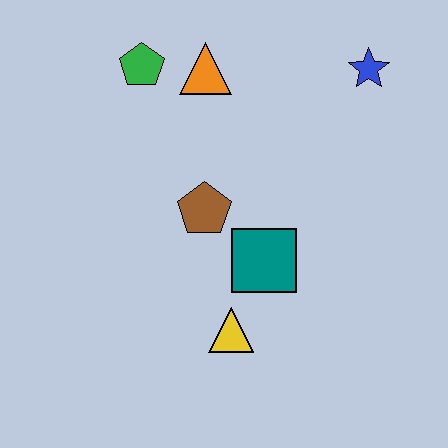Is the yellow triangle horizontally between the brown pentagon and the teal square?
Yes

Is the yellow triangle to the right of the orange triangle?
Yes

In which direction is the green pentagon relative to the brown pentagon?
The green pentagon is above the brown pentagon.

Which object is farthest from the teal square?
The green pentagon is farthest from the teal square.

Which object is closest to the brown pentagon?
The teal square is closest to the brown pentagon.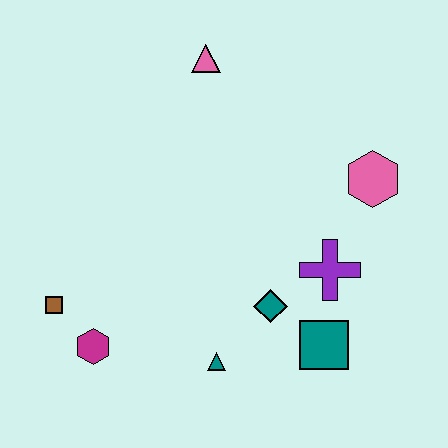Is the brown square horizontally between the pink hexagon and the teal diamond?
No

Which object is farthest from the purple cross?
The brown square is farthest from the purple cross.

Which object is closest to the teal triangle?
The teal diamond is closest to the teal triangle.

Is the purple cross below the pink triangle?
Yes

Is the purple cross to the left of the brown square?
No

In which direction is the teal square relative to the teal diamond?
The teal square is to the right of the teal diamond.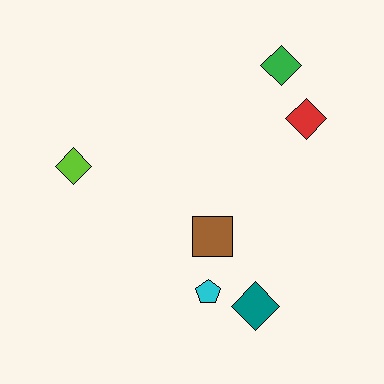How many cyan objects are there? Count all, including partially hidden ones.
There is 1 cyan object.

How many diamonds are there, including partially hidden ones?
There are 4 diamonds.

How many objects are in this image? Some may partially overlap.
There are 6 objects.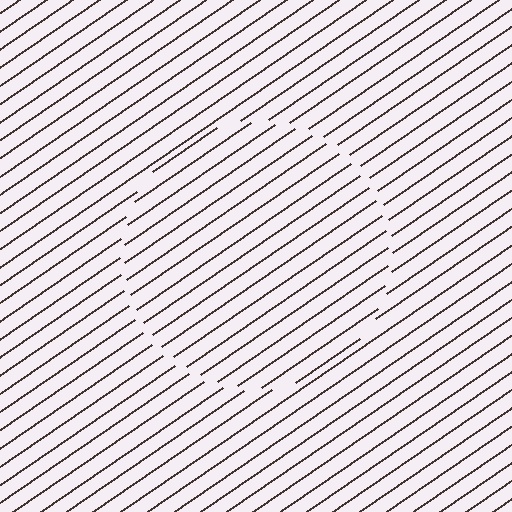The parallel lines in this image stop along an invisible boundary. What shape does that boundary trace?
An illusory circle. The interior of the shape contains the same grating, shifted by half a period — the contour is defined by the phase discontinuity where line-ends from the inner and outer gratings abut.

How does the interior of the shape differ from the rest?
The interior of the shape contains the same grating, shifted by half a period — the contour is defined by the phase discontinuity where line-ends from the inner and outer gratings abut.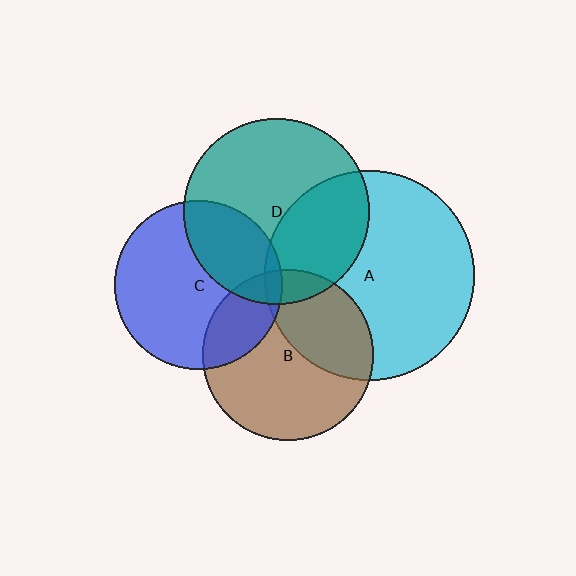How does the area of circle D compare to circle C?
Approximately 1.2 times.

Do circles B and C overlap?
Yes.